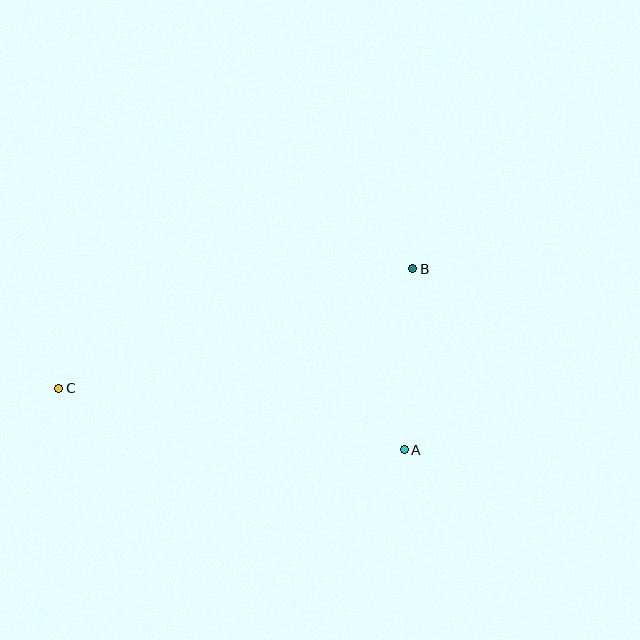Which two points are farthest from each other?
Points B and C are farthest from each other.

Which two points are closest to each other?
Points A and B are closest to each other.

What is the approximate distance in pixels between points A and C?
The distance between A and C is approximately 351 pixels.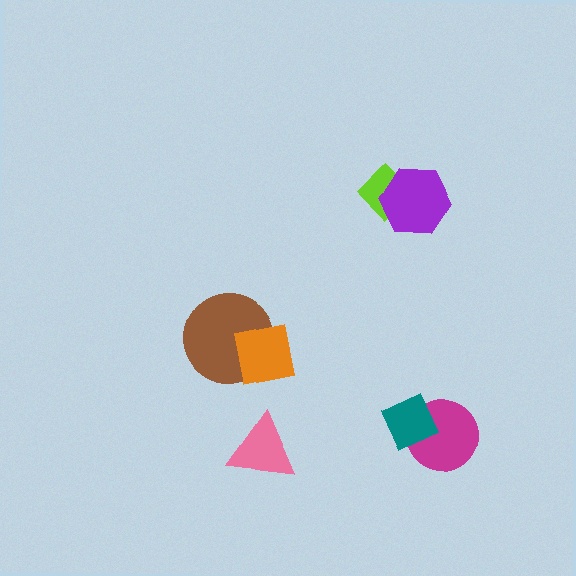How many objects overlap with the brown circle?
1 object overlaps with the brown circle.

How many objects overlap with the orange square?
1 object overlaps with the orange square.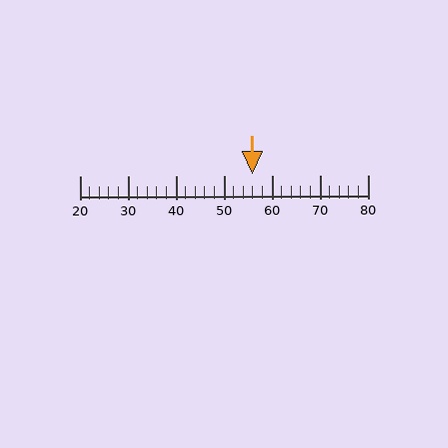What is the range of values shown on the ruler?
The ruler shows values from 20 to 80.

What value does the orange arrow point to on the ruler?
The orange arrow points to approximately 56.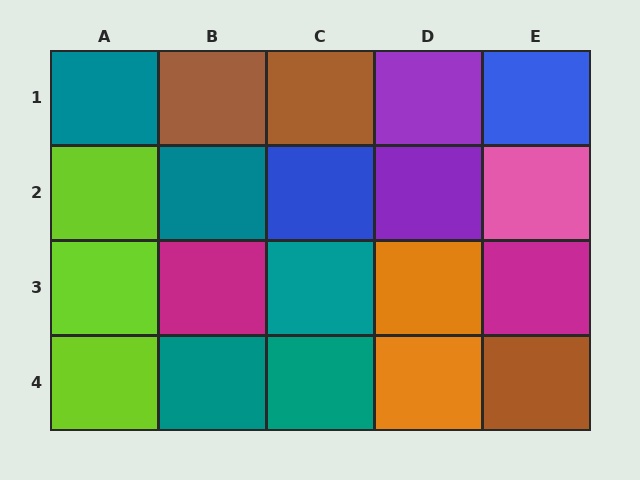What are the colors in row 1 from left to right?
Teal, brown, brown, purple, blue.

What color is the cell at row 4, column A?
Lime.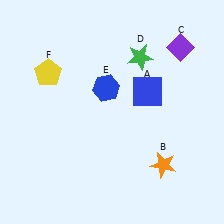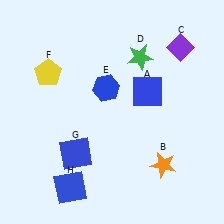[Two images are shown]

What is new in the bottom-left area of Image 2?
A blue square (G) was added in the bottom-left area of Image 2.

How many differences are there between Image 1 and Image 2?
There are 2 differences between the two images.